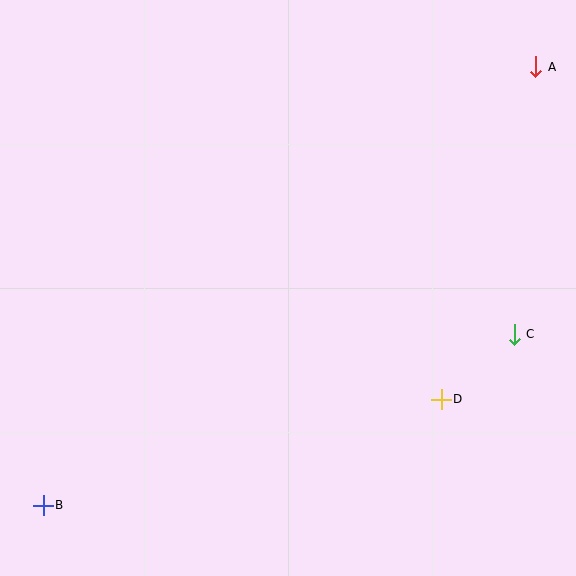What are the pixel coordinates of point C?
Point C is at (514, 334).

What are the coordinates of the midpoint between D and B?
The midpoint between D and B is at (242, 452).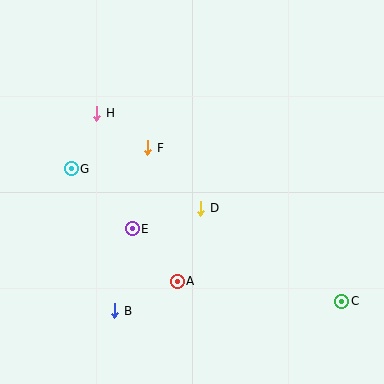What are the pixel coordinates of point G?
Point G is at (71, 169).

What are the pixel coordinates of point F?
Point F is at (148, 148).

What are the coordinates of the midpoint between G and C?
The midpoint between G and C is at (206, 235).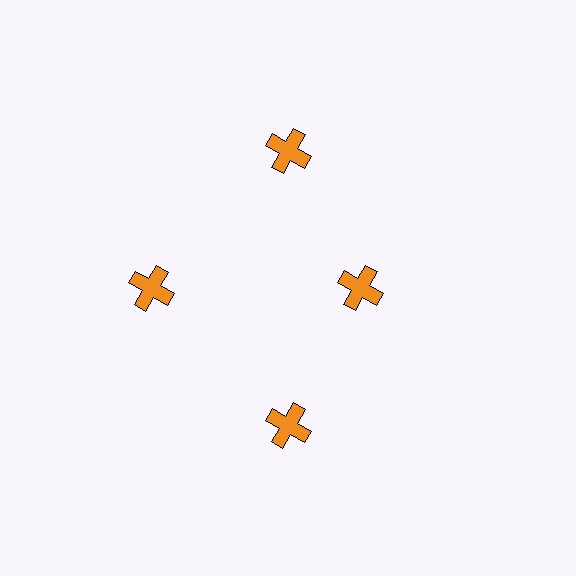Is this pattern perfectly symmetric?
No. The 4 orange crosses are arranged in a ring, but one element near the 3 o'clock position is pulled inward toward the center, breaking the 4-fold rotational symmetry.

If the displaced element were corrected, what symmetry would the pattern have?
It would have 4-fold rotational symmetry — the pattern would map onto itself every 90 degrees.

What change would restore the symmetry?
The symmetry would be restored by moving it outward, back onto the ring so that all 4 crosses sit at equal angles and equal distance from the center.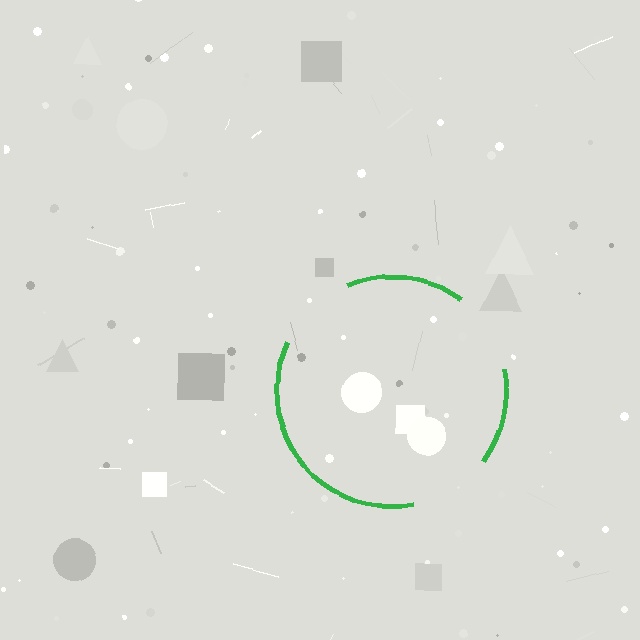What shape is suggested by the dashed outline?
The dashed outline suggests a circle.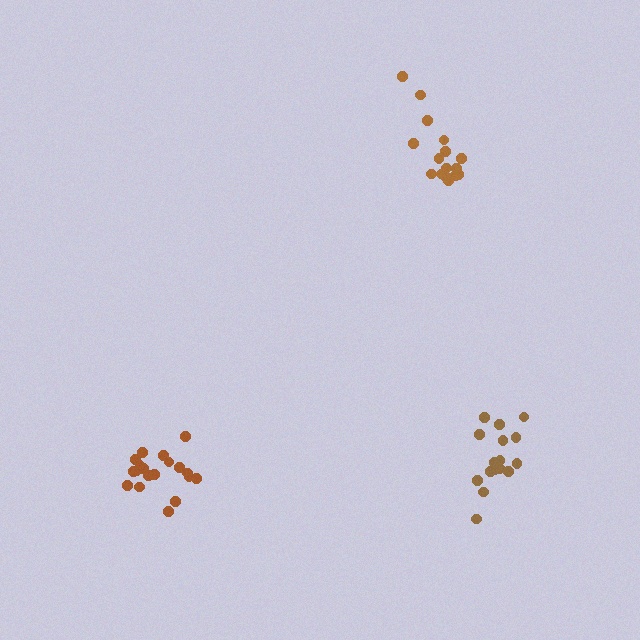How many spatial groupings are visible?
There are 3 spatial groupings.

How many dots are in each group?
Group 1: 16 dots, Group 2: 19 dots, Group 3: 16 dots (51 total).